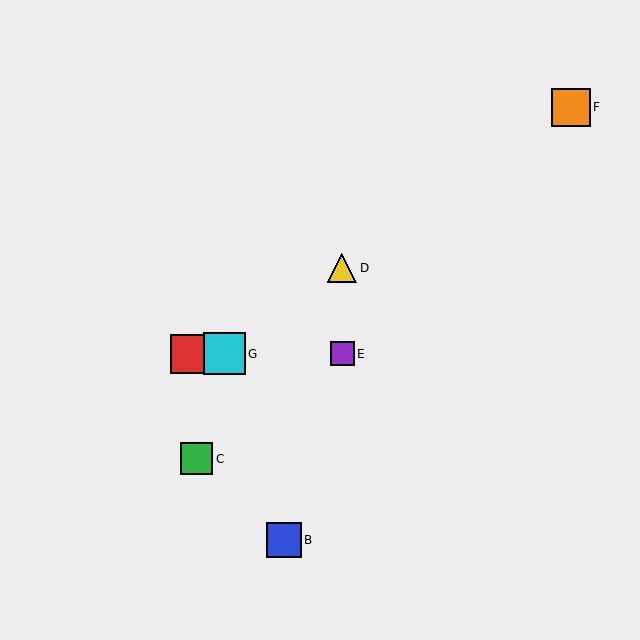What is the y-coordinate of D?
Object D is at y≈268.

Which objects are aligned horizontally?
Objects A, E, G are aligned horizontally.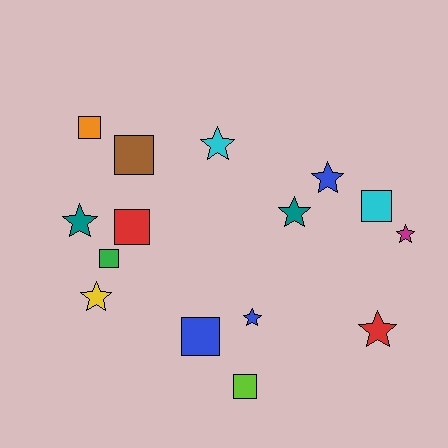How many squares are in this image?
There are 7 squares.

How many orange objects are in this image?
There is 1 orange object.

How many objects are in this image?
There are 15 objects.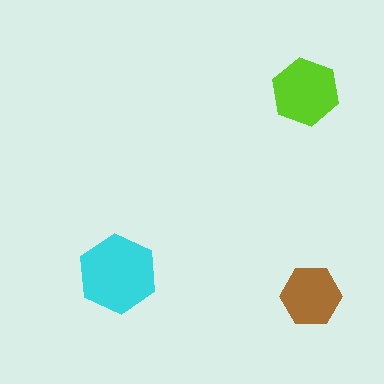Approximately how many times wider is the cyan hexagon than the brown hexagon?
About 1.5 times wider.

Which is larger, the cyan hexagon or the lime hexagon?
The cyan one.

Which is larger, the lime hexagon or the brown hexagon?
The lime one.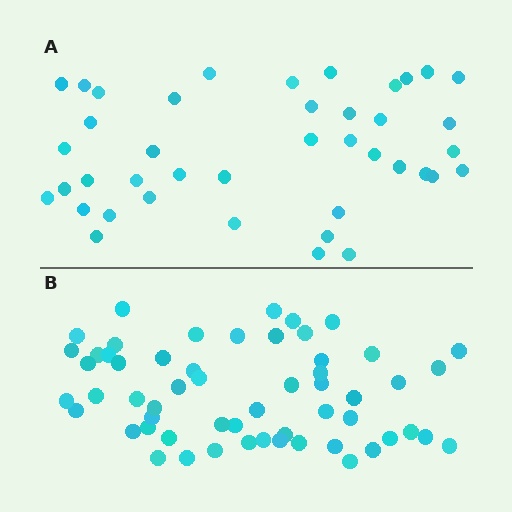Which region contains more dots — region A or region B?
Region B (the bottom region) has more dots.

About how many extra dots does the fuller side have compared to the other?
Region B has approximately 15 more dots than region A.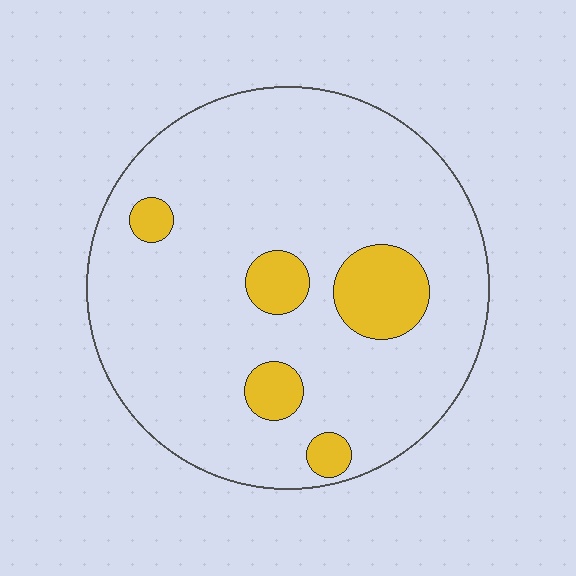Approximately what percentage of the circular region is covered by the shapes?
Approximately 15%.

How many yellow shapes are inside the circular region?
5.